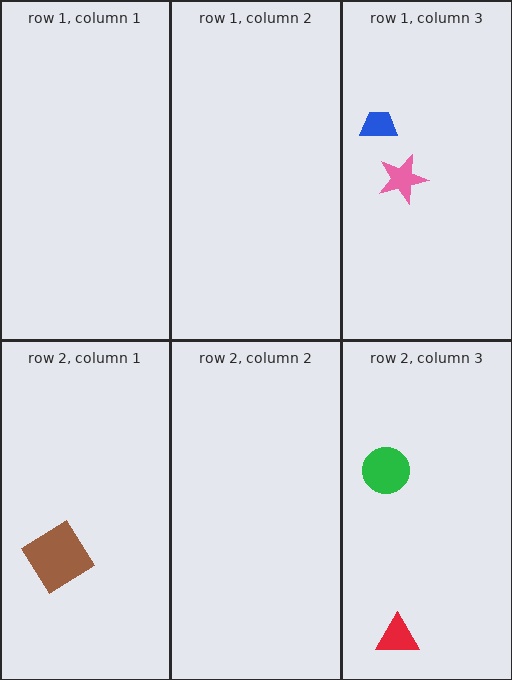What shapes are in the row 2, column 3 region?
The red triangle, the green circle.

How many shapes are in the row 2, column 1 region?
1.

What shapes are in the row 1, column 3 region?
The pink star, the blue trapezoid.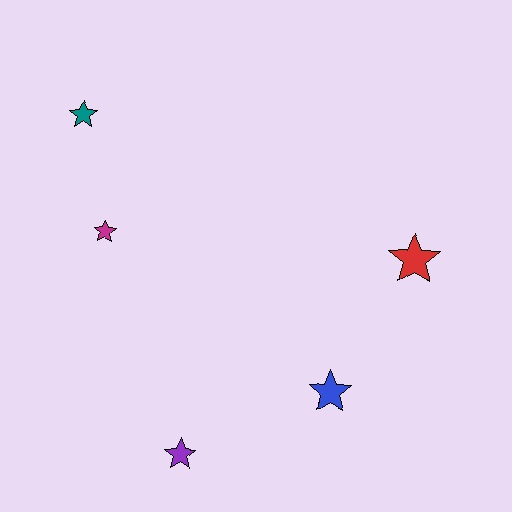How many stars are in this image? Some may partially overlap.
There are 5 stars.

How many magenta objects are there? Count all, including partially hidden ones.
There is 1 magenta object.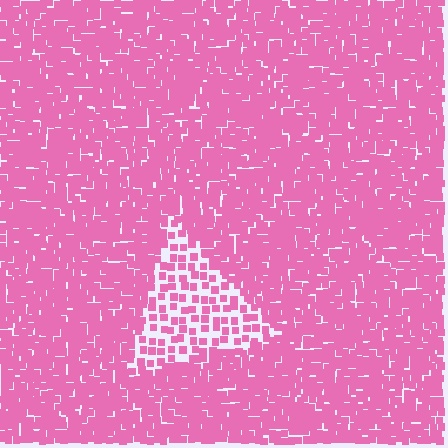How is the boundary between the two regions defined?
The boundary is defined by a change in element density (approximately 2.4x ratio). All elements are the same color, size, and shape.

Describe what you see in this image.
The image contains small pink elements arranged at two different densities. A triangle-shaped region is visible where the elements are less densely packed than the surrounding area.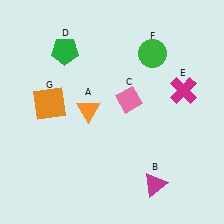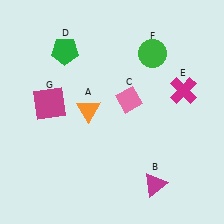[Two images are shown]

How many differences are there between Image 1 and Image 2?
There is 1 difference between the two images.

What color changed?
The square (G) changed from orange in Image 1 to magenta in Image 2.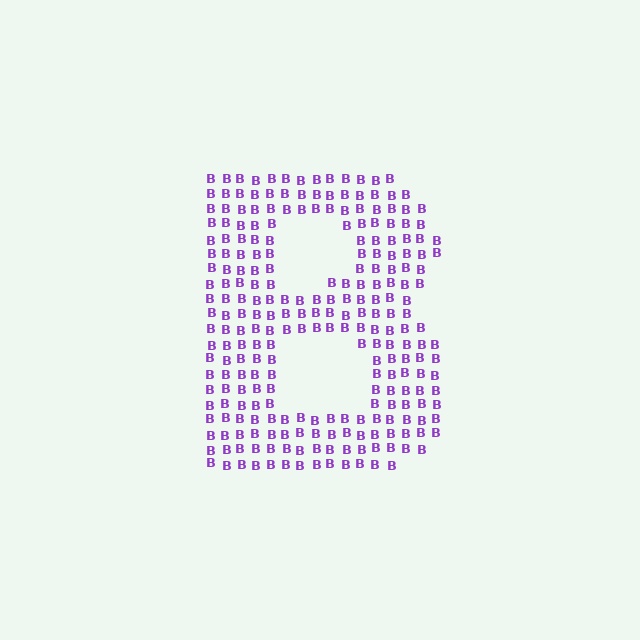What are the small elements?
The small elements are letter B's.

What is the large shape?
The large shape is the letter B.